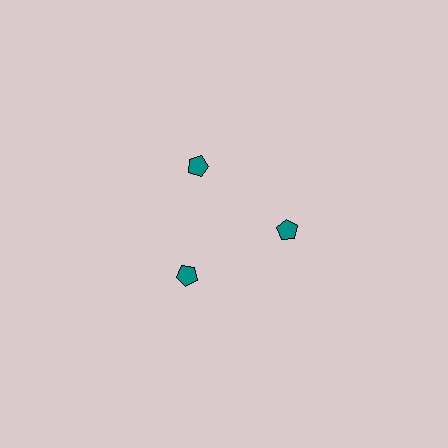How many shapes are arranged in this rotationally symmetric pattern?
There are 3 shapes, arranged in 3 groups of 1.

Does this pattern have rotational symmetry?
Yes, this pattern has 3-fold rotational symmetry. It looks the same after rotating 120 degrees around the center.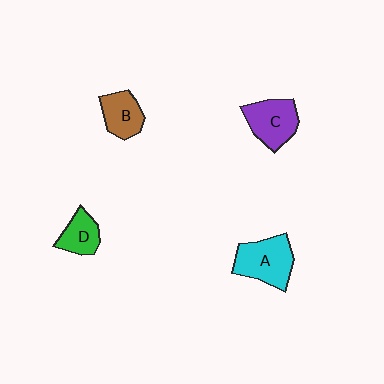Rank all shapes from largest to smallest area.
From largest to smallest: A (cyan), C (purple), B (brown), D (green).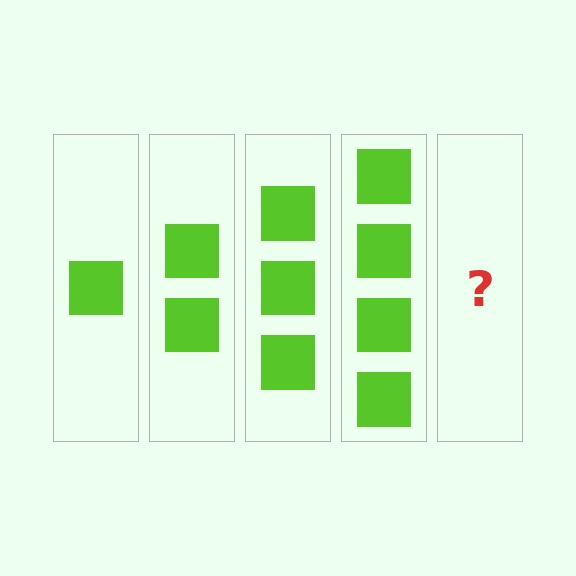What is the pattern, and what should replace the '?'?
The pattern is that each step adds one more square. The '?' should be 5 squares.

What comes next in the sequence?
The next element should be 5 squares.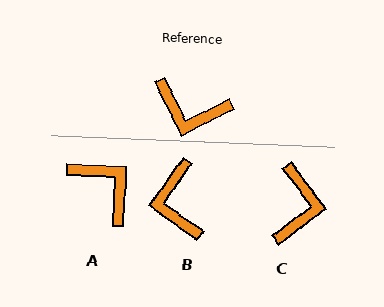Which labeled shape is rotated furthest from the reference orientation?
A, about 151 degrees away.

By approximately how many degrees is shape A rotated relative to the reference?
Approximately 151 degrees counter-clockwise.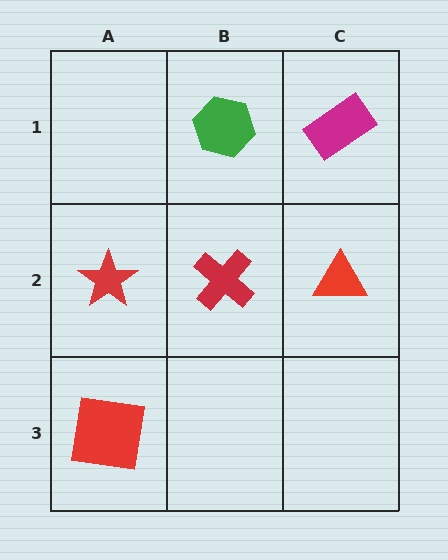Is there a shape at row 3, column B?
No, that cell is empty.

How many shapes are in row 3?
1 shape.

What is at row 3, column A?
A red square.